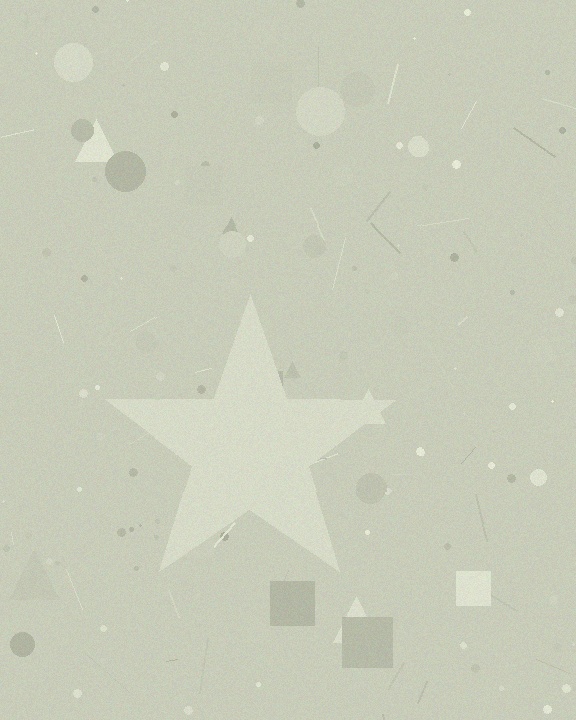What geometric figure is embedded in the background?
A star is embedded in the background.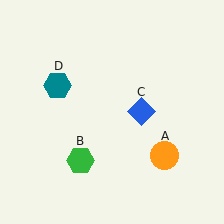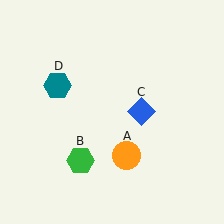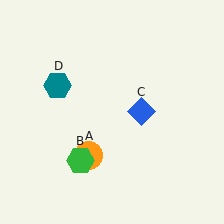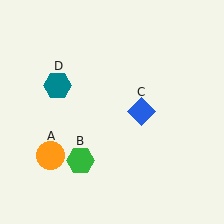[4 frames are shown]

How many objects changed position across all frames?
1 object changed position: orange circle (object A).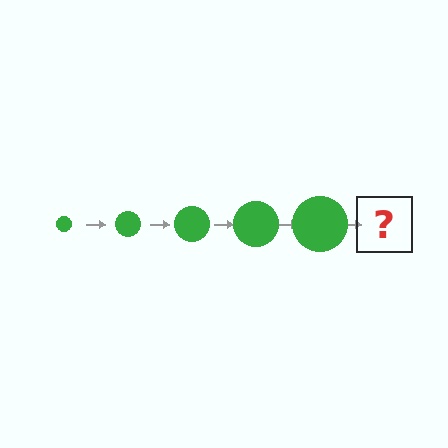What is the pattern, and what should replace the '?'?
The pattern is that the circle gets progressively larger each step. The '?' should be a green circle, larger than the previous one.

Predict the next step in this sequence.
The next step is a green circle, larger than the previous one.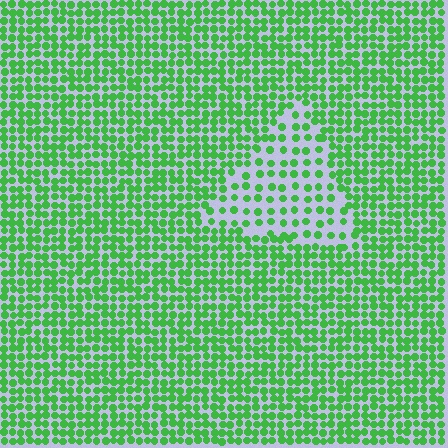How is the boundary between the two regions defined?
The boundary is defined by a change in element density (approximately 2.1x ratio). All elements are the same color, size, and shape.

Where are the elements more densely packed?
The elements are more densely packed outside the triangle boundary.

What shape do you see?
I see a triangle.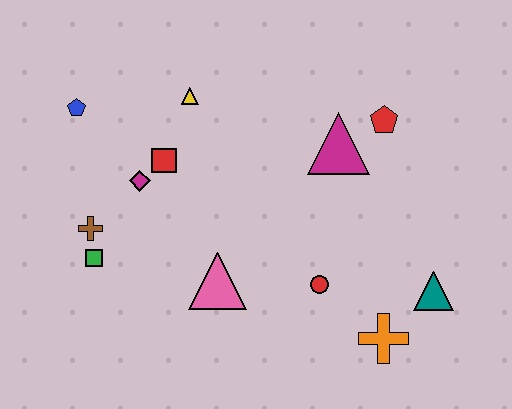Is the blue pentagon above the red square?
Yes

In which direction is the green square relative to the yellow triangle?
The green square is below the yellow triangle.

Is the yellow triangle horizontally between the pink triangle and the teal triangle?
No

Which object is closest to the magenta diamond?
The red square is closest to the magenta diamond.